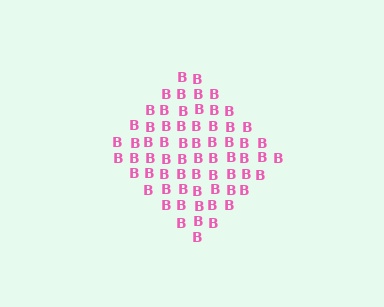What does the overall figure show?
The overall figure shows a diamond.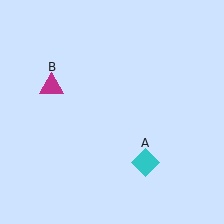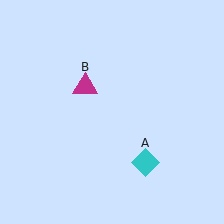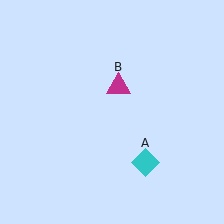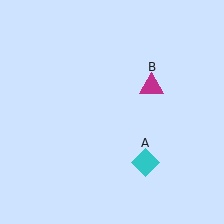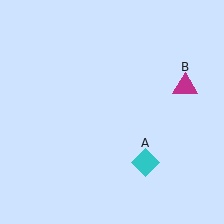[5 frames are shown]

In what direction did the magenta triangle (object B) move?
The magenta triangle (object B) moved right.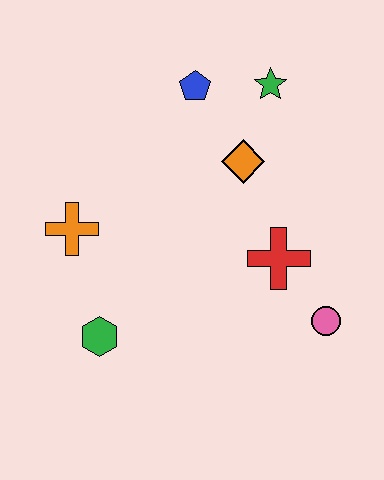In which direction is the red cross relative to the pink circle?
The red cross is above the pink circle.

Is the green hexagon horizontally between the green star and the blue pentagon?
No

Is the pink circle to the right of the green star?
Yes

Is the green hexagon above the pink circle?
No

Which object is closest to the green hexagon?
The orange cross is closest to the green hexagon.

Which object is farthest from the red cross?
The orange cross is farthest from the red cross.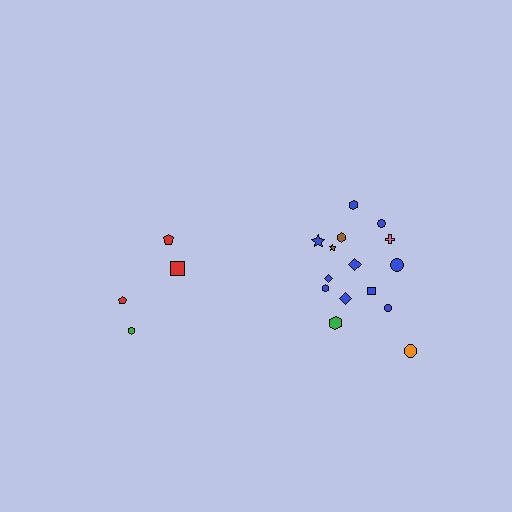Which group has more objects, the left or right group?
The right group.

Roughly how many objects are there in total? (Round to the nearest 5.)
Roughly 20 objects in total.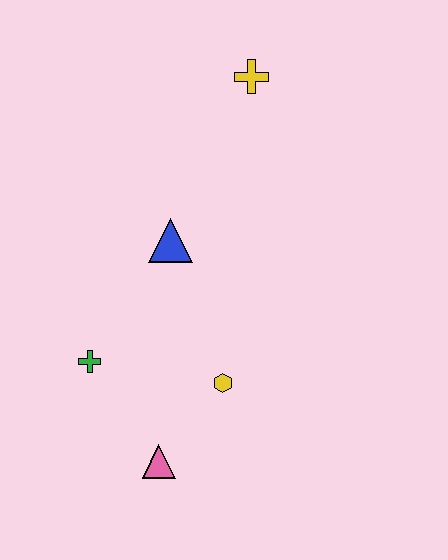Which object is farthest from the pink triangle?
The yellow cross is farthest from the pink triangle.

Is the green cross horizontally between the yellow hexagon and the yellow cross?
No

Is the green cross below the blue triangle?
Yes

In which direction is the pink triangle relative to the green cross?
The pink triangle is below the green cross.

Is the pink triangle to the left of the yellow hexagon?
Yes